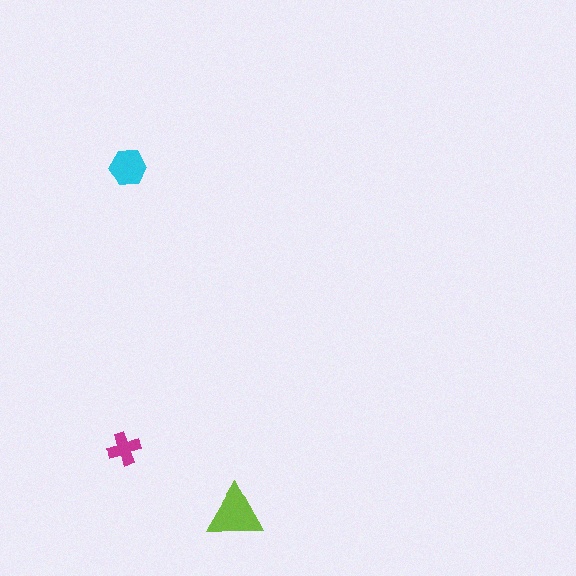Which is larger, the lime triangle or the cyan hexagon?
The lime triangle.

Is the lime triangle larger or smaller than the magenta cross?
Larger.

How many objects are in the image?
There are 3 objects in the image.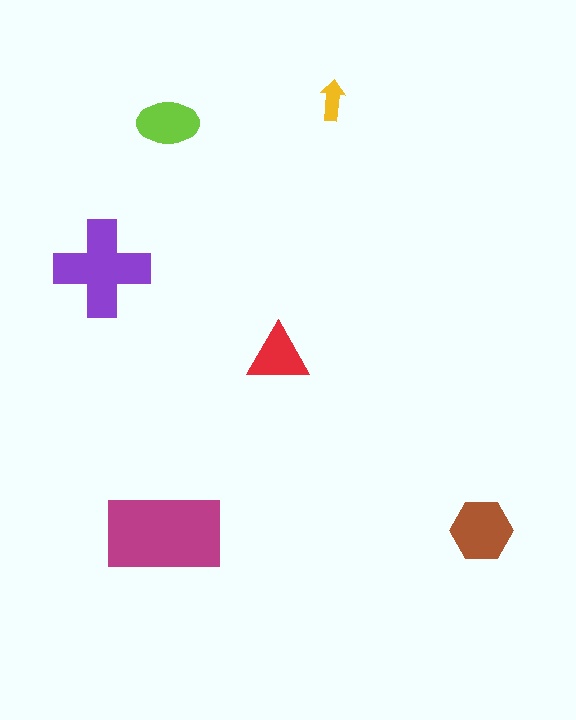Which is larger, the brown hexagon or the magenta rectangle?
The magenta rectangle.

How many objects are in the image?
There are 6 objects in the image.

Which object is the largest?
The magenta rectangle.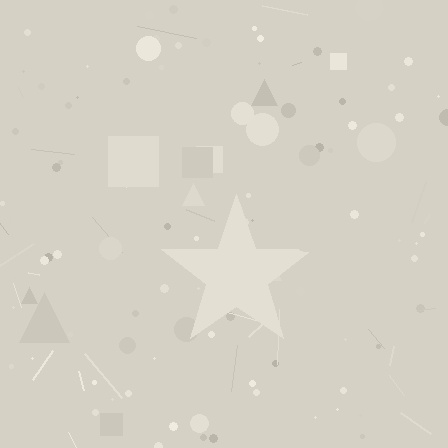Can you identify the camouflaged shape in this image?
The camouflaged shape is a star.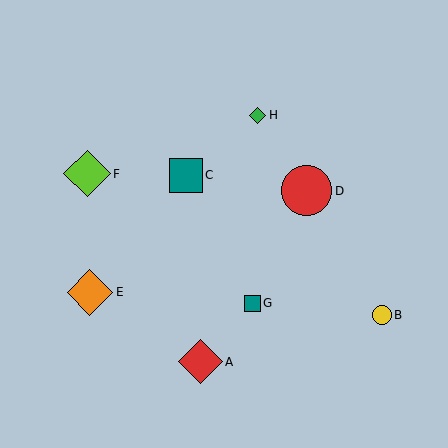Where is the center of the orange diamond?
The center of the orange diamond is at (90, 292).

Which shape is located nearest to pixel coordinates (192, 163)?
The teal square (labeled C) at (186, 175) is nearest to that location.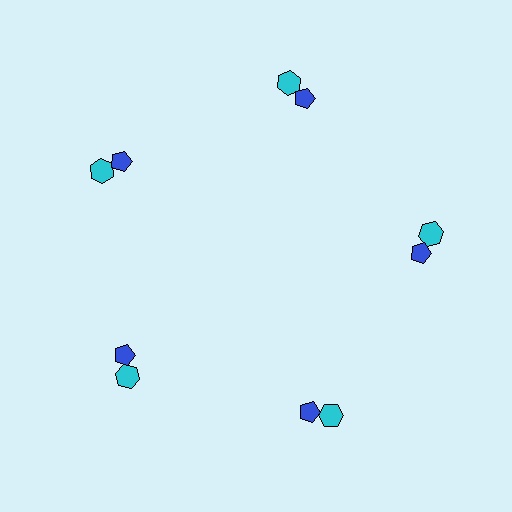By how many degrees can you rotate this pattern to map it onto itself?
The pattern maps onto itself every 72 degrees of rotation.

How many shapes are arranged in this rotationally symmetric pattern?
There are 10 shapes, arranged in 5 groups of 2.